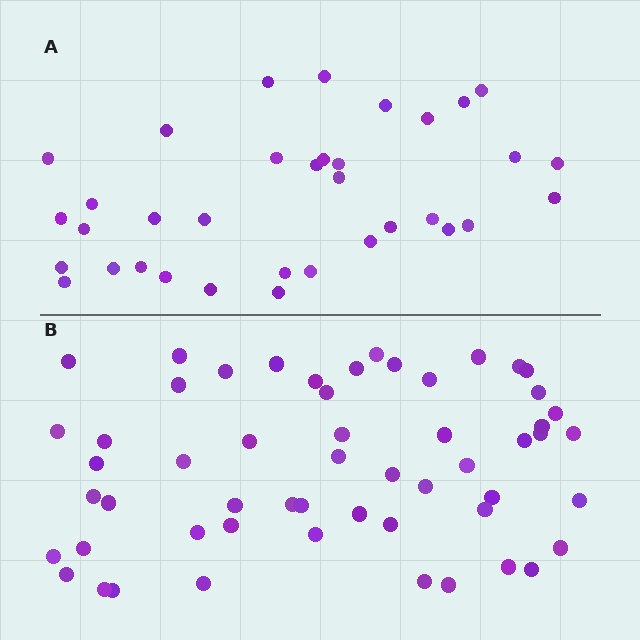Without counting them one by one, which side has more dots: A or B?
Region B (the bottom region) has more dots.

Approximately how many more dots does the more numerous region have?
Region B has approximately 20 more dots than region A.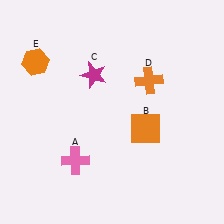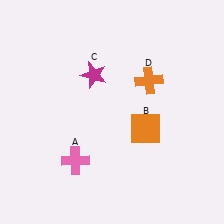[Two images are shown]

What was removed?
The orange hexagon (E) was removed in Image 2.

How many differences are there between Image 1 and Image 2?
There is 1 difference between the two images.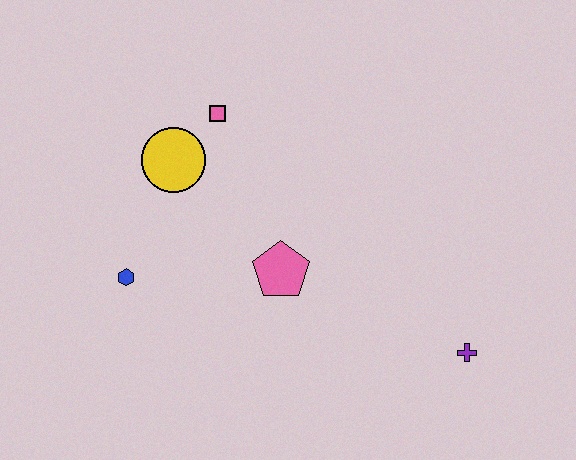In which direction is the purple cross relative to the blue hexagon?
The purple cross is to the right of the blue hexagon.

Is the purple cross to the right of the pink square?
Yes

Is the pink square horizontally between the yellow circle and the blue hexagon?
No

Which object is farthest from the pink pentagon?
The purple cross is farthest from the pink pentagon.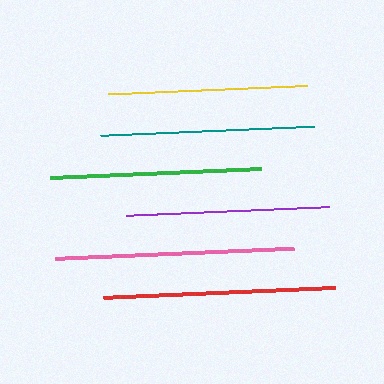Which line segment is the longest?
The pink line is the longest at approximately 239 pixels.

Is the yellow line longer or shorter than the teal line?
The teal line is longer than the yellow line.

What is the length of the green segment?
The green segment is approximately 211 pixels long.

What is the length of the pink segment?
The pink segment is approximately 239 pixels long.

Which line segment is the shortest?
The yellow line is the shortest at approximately 199 pixels.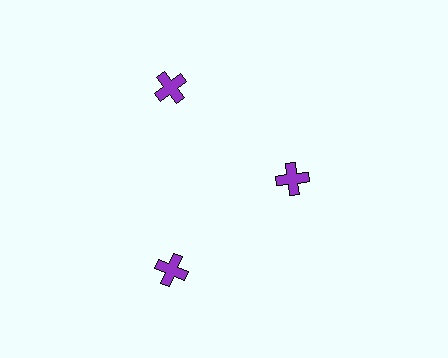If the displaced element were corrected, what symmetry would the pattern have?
It would have 3-fold rotational symmetry — the pattern would map onto itself every 120 degrees.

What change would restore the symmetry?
The symmetry would be restored by moving it outward, back onto the ring so that all 3 crosses sit at equal angles and equal distance from the center.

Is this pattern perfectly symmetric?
No. The 3 purple crosses are arranged in a ring, but one element near the 3 o'clock position is pulled inward toward the center, breaking the 3-fold rotational symmetry.